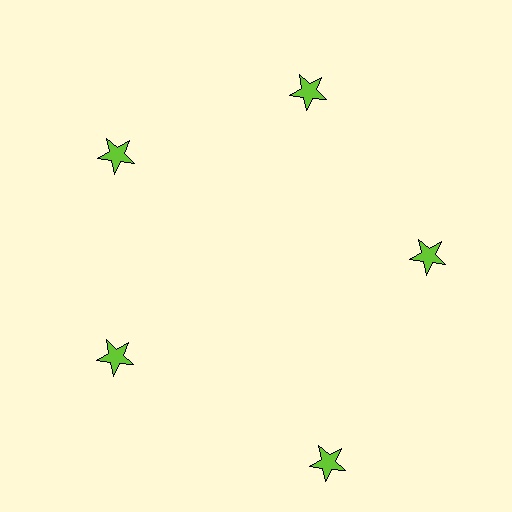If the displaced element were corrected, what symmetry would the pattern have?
It would have 5-fold rotational symmetry — the pattern would map onto itself every 72 degrees.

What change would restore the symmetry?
The symmetry would be restored by moving it inward, back onto the ring so that all 5 stars sit at equal angles and equal distance from the center.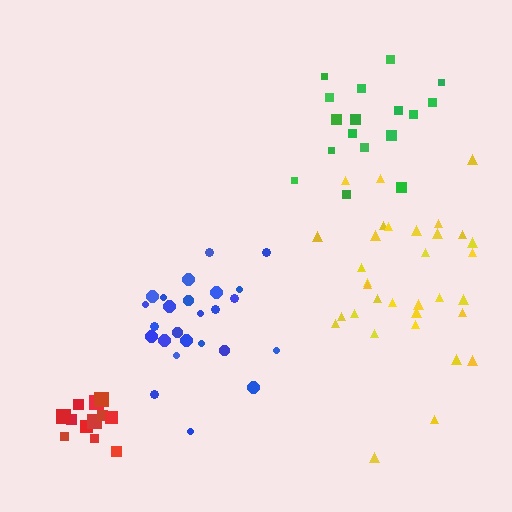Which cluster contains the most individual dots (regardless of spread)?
Yellow (33).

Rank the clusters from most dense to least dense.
red, blue, yellow, green.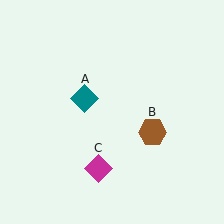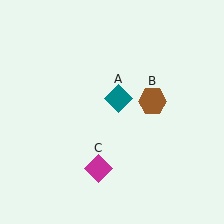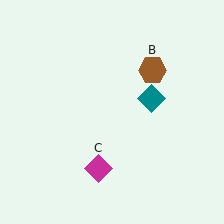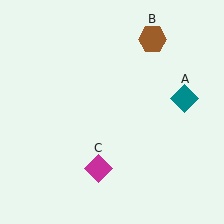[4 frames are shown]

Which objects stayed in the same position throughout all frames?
Magenta diamond (object C) remained stationary.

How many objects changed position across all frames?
2 objects changed position: teal diamond (object A), brown hexagon (object B).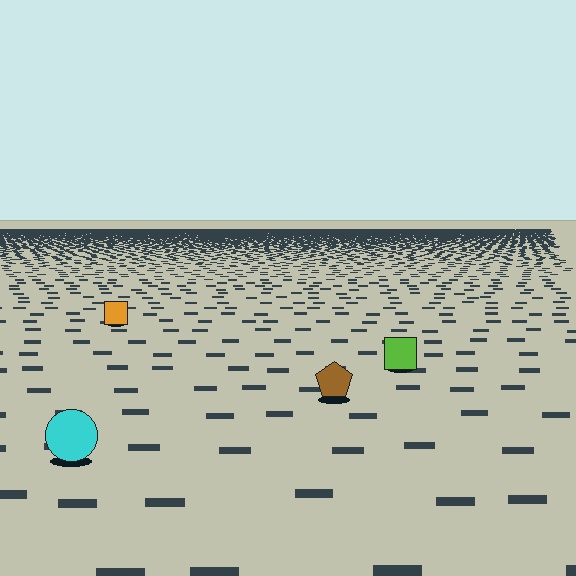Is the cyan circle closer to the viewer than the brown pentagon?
Yes. The cyan circle is closer — you can tell from the texture gradient: the ground texture is coarser near it.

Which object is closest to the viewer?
The cyan circle is closest. The texture marks near it are larger and more spread out.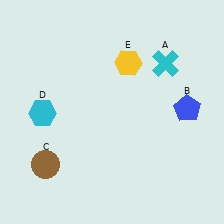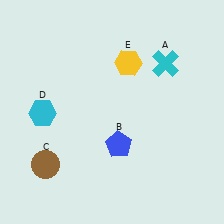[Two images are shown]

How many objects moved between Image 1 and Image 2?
1 object moved between the two images.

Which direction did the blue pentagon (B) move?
The blue pentagon (B) moved left.